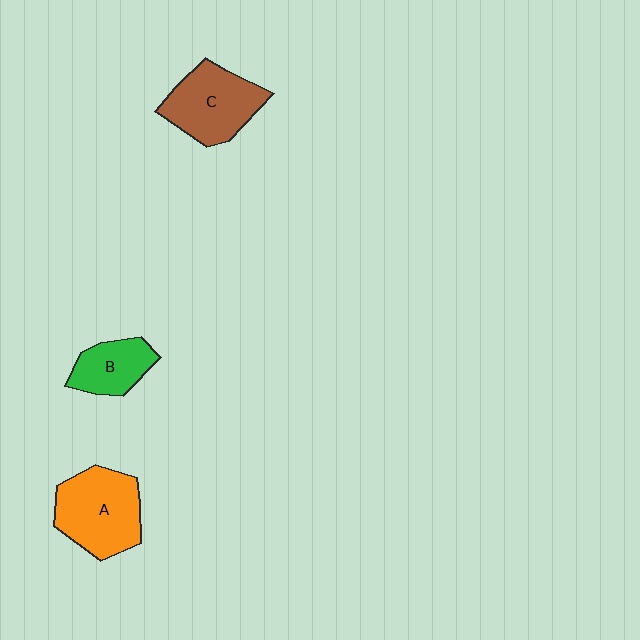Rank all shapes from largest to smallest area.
From largest to smallest: A (orange), C (brown), B (green).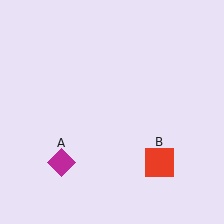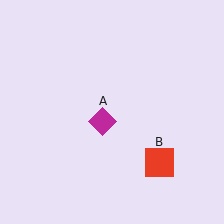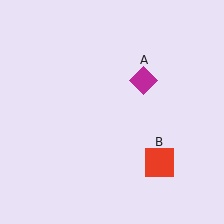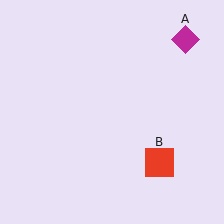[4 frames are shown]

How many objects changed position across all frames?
1 object changed position: magenta diamond (object A).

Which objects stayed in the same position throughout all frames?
Red square (object B) remained stationary.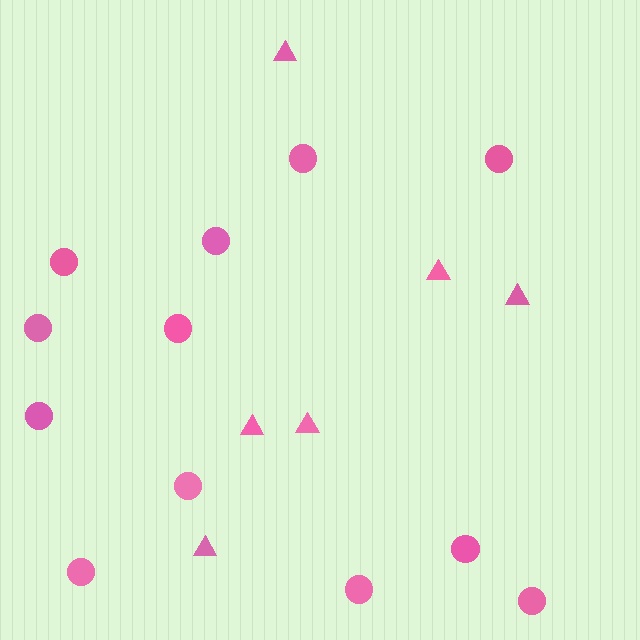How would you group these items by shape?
There are 2 groups: one group of triangles (6) and one group of circles (12).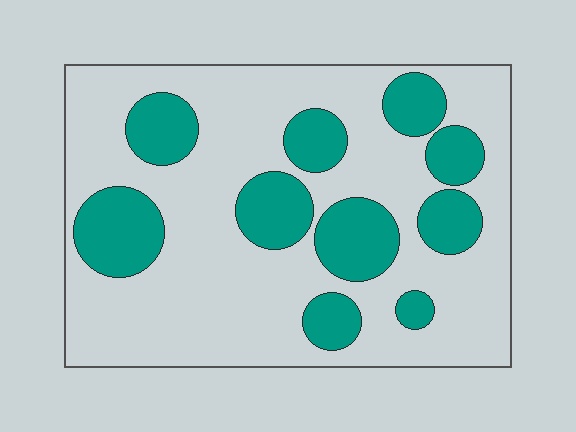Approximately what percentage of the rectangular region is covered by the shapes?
Approximately 30%.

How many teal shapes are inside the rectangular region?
10.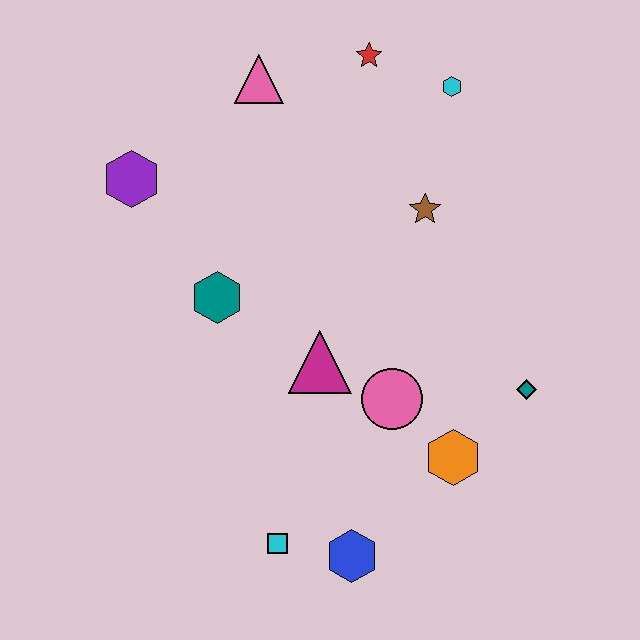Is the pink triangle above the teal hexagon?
Yes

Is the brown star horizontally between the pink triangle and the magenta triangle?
No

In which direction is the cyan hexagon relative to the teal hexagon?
The cyan hexagon is to the right of the teal hexagon.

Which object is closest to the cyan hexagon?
The red star is closest to the cyan hexagon.